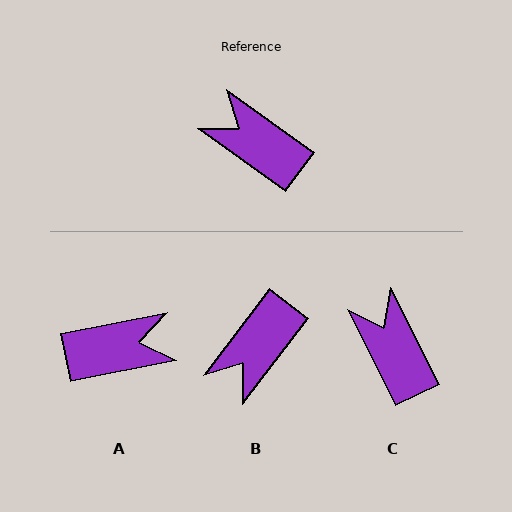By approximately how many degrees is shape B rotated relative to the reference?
Approximately 89 degrees counter-clockwise.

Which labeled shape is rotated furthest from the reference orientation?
A, about 133 degrees away.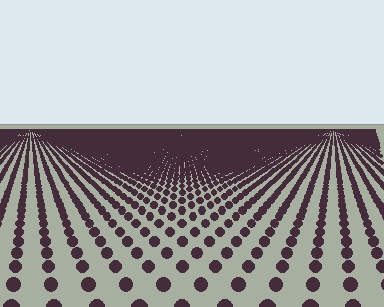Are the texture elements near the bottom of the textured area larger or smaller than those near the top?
Larger. Near the bottom, elements are closer to the viewer and appear at a bigger on-screen size.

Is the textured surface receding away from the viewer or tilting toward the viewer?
The surface is receding away from the viewer. Texture elements get smaller and denser toward the top.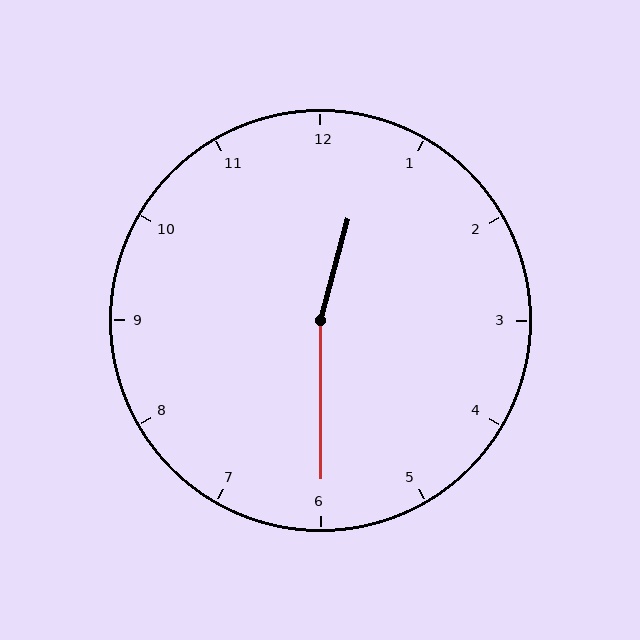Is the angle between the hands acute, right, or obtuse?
It is obtuse.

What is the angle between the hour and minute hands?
Approximately 165 degrees.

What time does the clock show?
12:30.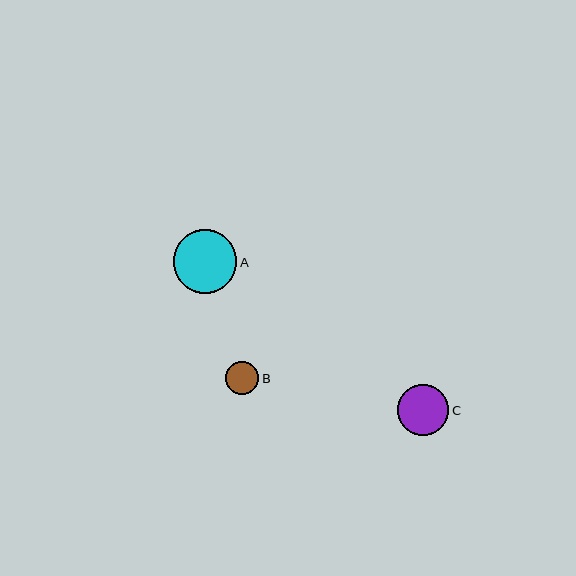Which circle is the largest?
Circle A is the largest with a size of approximately 64 pixels.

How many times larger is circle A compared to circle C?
Circle A is approximately 1.2 times the size of circle C.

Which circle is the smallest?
Circle B is the smallest with a size of approximately 33 pixels.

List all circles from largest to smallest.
From largest to smallest: A, C, B.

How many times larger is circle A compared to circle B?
Circle A is approximately 1.9 times the size of circle B.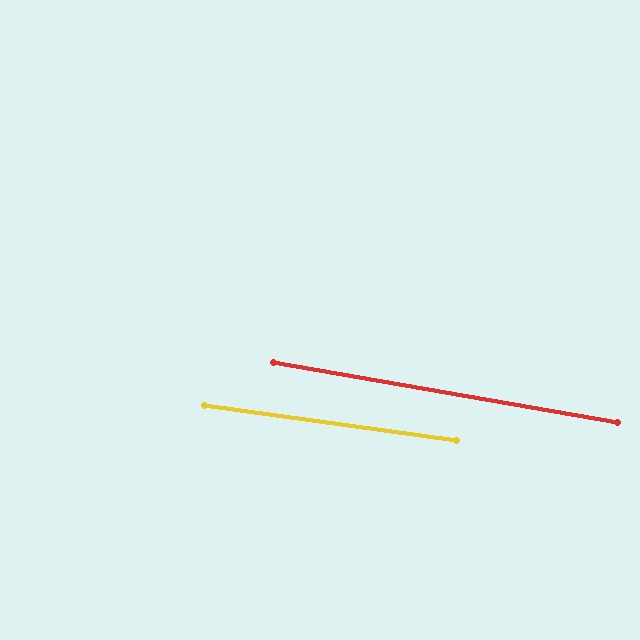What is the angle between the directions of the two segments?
Approximately 2 degrees.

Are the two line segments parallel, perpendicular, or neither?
Parallel — their directions differ by only 1.7°.